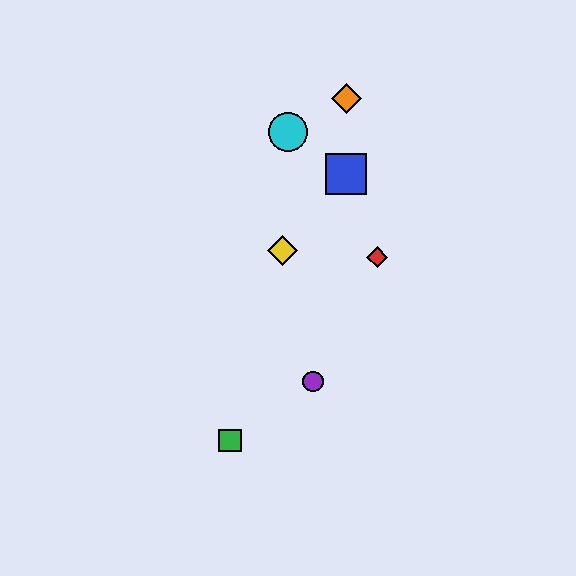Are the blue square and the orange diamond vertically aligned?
Yes, both are at x≈346.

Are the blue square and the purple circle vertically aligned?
No, the blue square is at x≈346 and the purple circle is at x≈313.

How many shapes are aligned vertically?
2 shapes (the blue square, the orange diamond) are aligned vertically.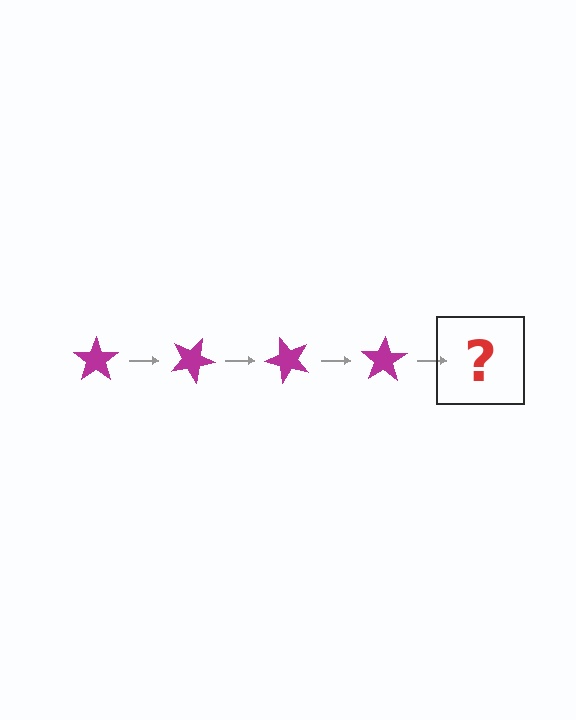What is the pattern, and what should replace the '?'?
The pattern is that the star rotates 25 degrees each step. The '?' should be a magenta star rotated 100 degrees.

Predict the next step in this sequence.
The next step is a magenta star rotated 100 degrees.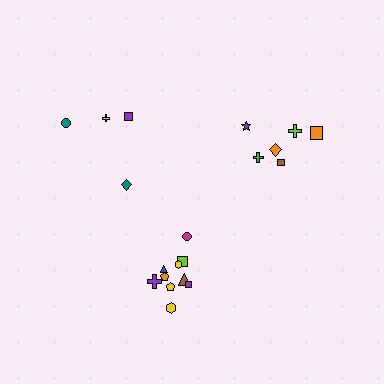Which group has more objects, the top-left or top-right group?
The top-right group.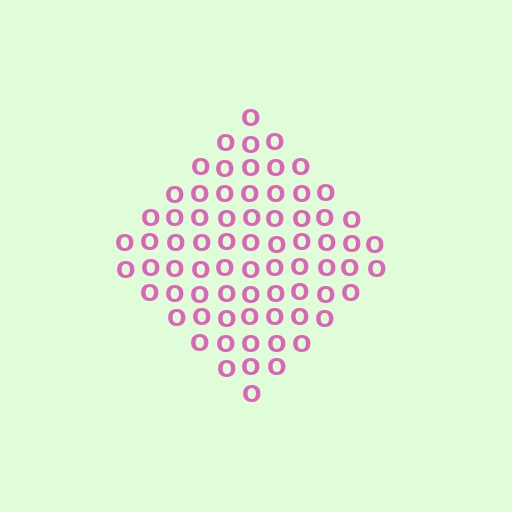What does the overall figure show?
The overall figure shows a diamond.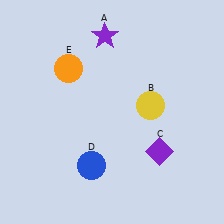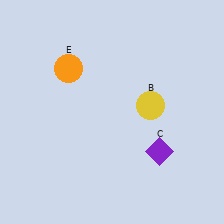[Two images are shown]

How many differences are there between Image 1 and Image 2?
There are 2 differences between the two images.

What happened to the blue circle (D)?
The blue circle (D) was removed in Image 2. It was in the bottom-left area of Image 1.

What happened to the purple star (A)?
The purple star (A) was removed in Image 2. It was in the top-left area of Image 1.